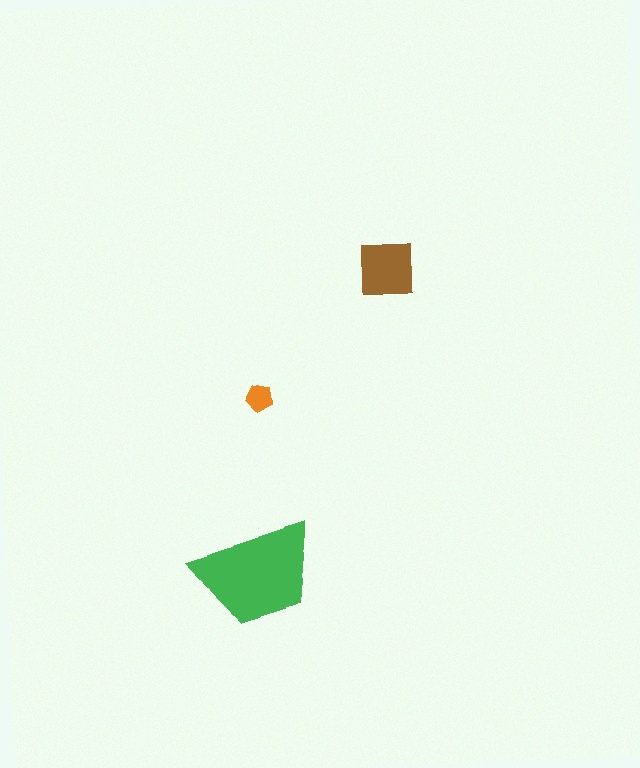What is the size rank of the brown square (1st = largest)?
2nd.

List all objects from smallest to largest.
The orange pentagon, the brown square, the green trapezoid.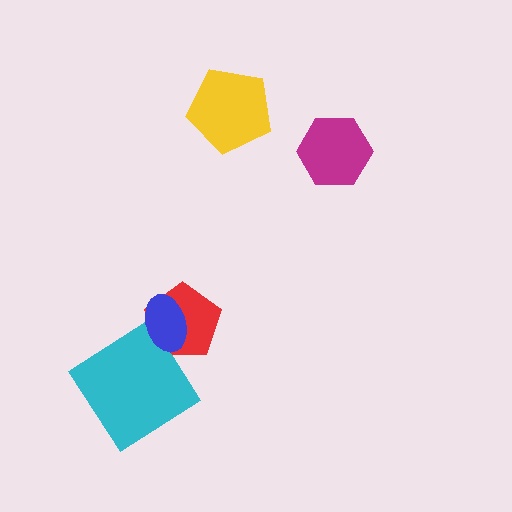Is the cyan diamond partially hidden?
Yes, it is partially covered by another shape.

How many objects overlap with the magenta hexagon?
0 objects overlap with the magenta hexagon.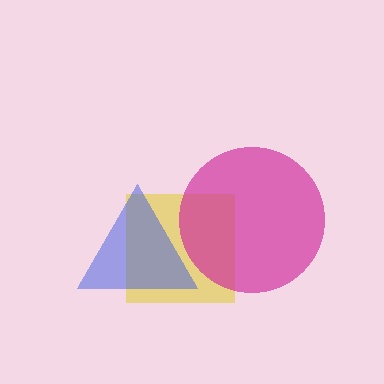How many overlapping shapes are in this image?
There are 3 overlapping shapes in the image.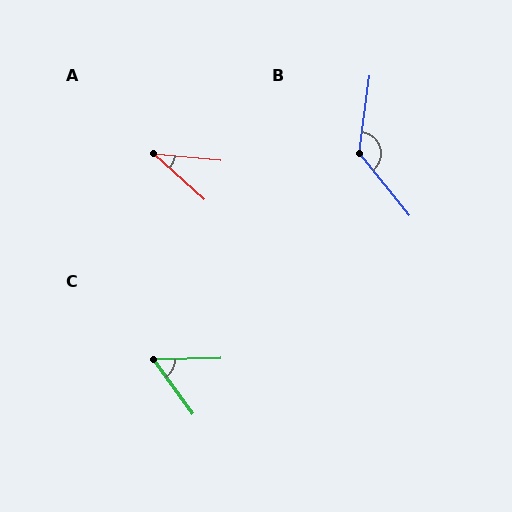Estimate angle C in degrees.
Approximately 55 degrees.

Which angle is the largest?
B, at approximately 133 degrees.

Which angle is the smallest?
A, at approximately 37 degrees.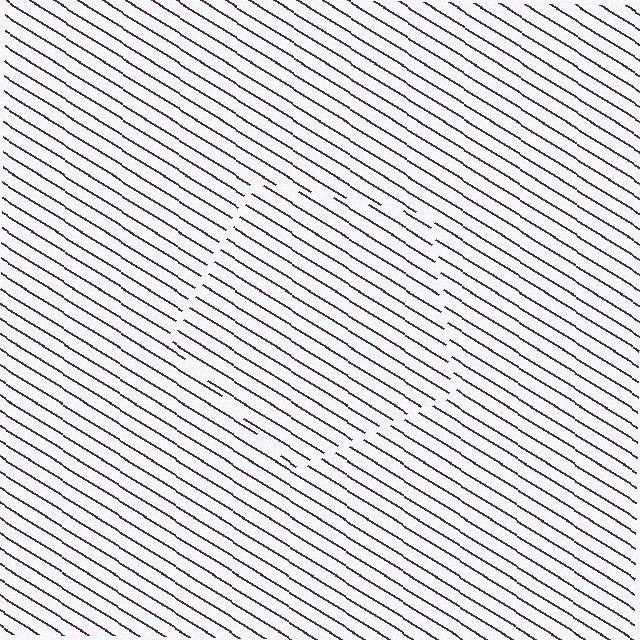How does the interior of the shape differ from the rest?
The interior of the shape contains the same grating, shifted by half a period — the contour is defined by the phase discontinuity where line-ends from the inner and outer gratings abut.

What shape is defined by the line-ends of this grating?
An illusory pentagon. The interior of the shape contains the same grating, shifted by half a period — the contour is defined by the phase discontinuity where line-ends from the inner and outer gratings abut.